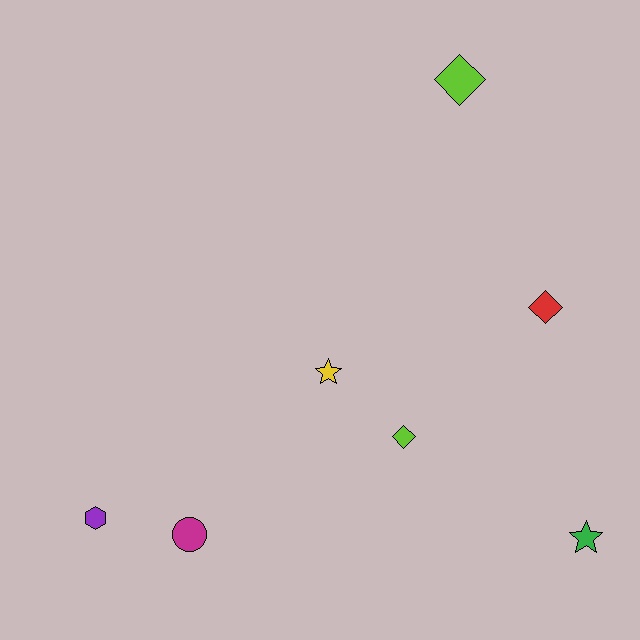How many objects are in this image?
There are 7 objects.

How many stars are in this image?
There are 2 stars.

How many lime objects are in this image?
There are 2 lime objects.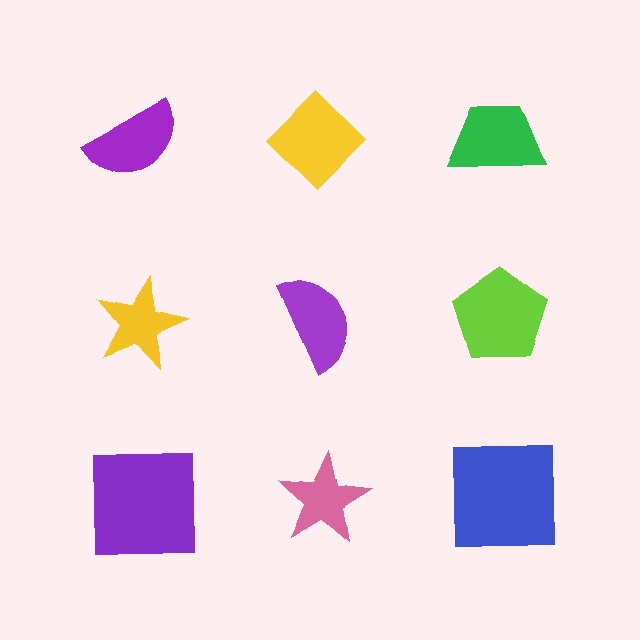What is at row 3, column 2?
A pink star.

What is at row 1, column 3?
A green trapezoid.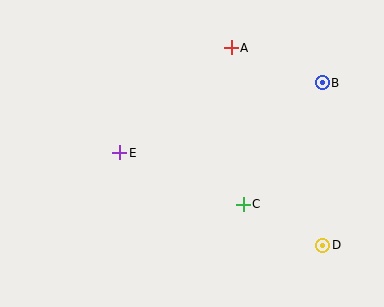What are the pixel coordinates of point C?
Point C is at (243, 204).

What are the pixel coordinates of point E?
Point E is at (120, 153).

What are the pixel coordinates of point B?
Point B is at (322, 83).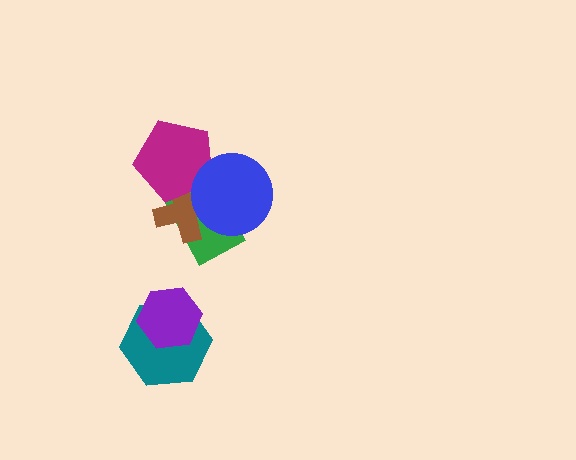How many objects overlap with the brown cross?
3 objects overlap with the brown cross.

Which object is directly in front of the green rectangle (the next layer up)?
The brown cross is directly in front of the green rectangle.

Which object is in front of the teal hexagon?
The purple hexagon is in front of the teal hexagon.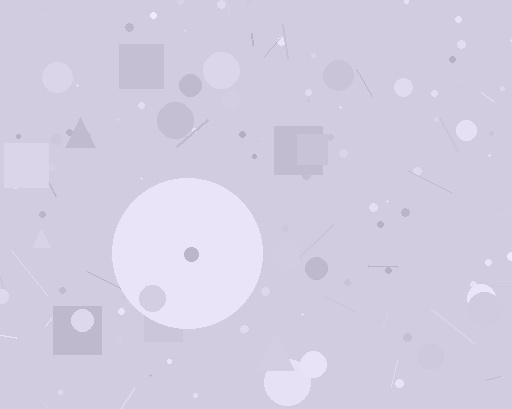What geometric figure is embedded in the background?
A circle is embedded in the background.